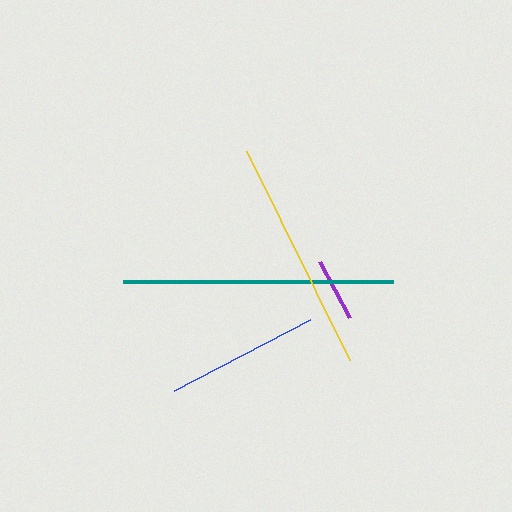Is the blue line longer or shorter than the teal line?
The teal line is longer than the blue line.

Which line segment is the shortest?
The purple line is the shortest at approximately 64 pixels.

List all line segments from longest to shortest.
From longest to shortest: teal, yellow, blue, purple.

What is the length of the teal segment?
The teal segment is approximately 271 pixels long.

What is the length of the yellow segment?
The yellow segment is approximately 233 pixels long.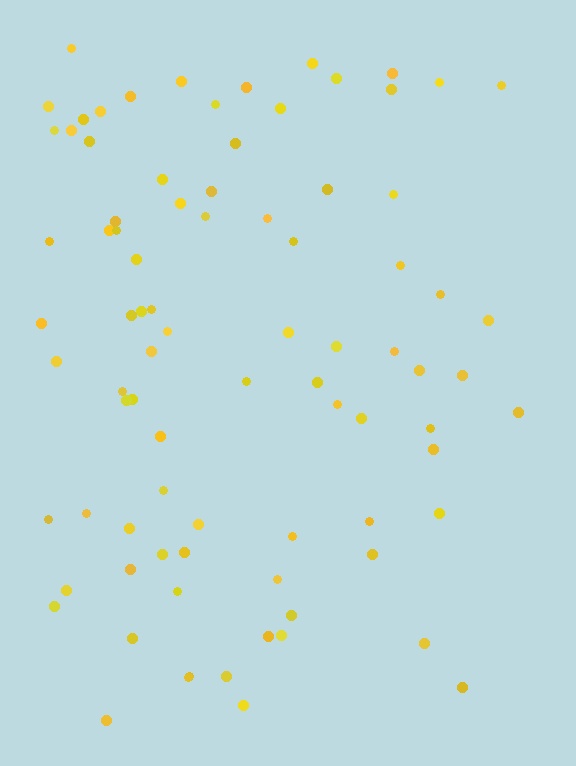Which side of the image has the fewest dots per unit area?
The right.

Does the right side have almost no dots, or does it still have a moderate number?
Still a moderate number, just noticeably fewer than the left.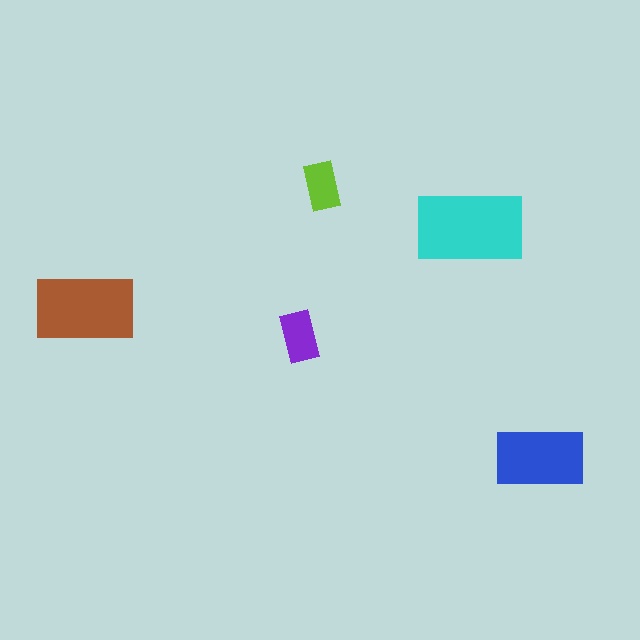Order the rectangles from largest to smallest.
the cyan one, the brown one, the blue one, the purple one, the lime one.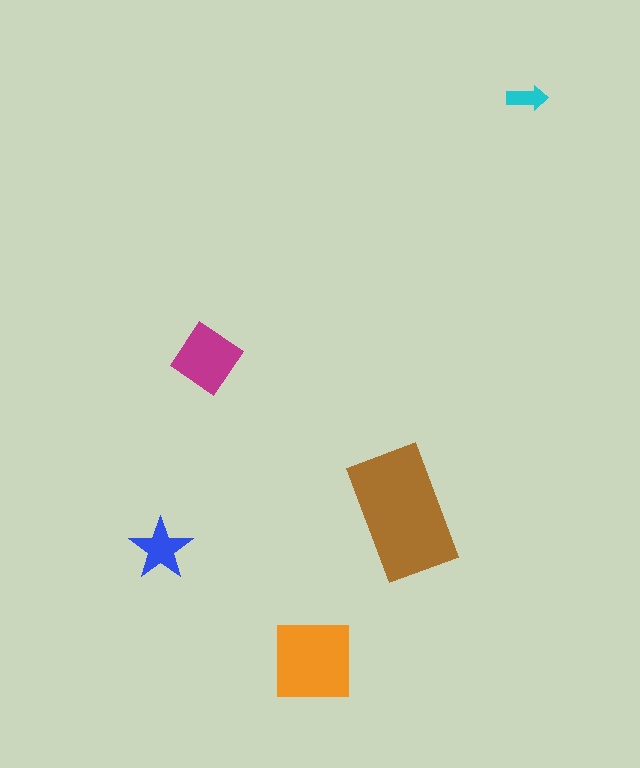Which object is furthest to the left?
The blue star is leftmost.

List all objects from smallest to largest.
The cyan arrow, the blue star, the magenta diamond, the orange square, the brown rectangle.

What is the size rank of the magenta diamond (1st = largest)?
3rd.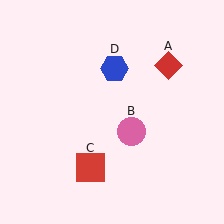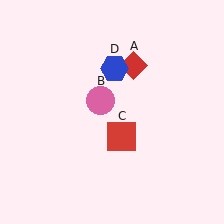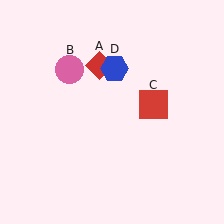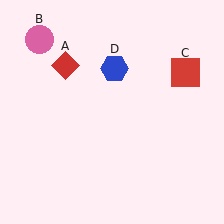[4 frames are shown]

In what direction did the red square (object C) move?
The red square (object C) moved up and to the right.